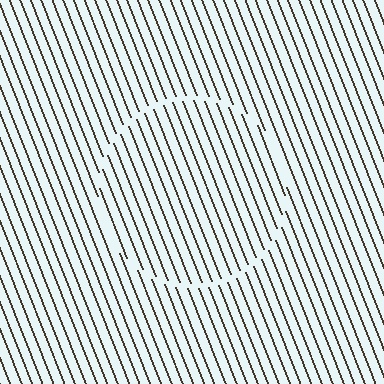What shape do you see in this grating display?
An illusory circle. The interior of the shape contains the same grating, shifted by half a period — the contour is defined by the phase discontinuity where line-ends from the inner and outer gratings abut.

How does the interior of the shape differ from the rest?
The interior of the shape contains the same grating, shifted by half a period — the contour is defined by the phase discontinuity where line-ends from the inner and outer gratings abut.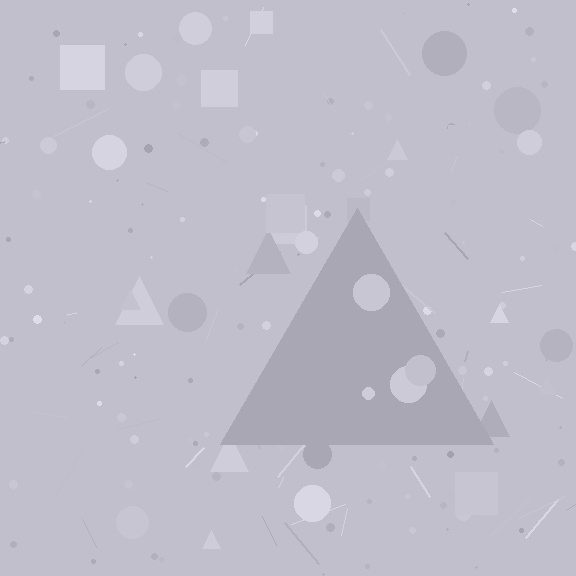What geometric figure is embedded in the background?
A triangle is embedded in the background.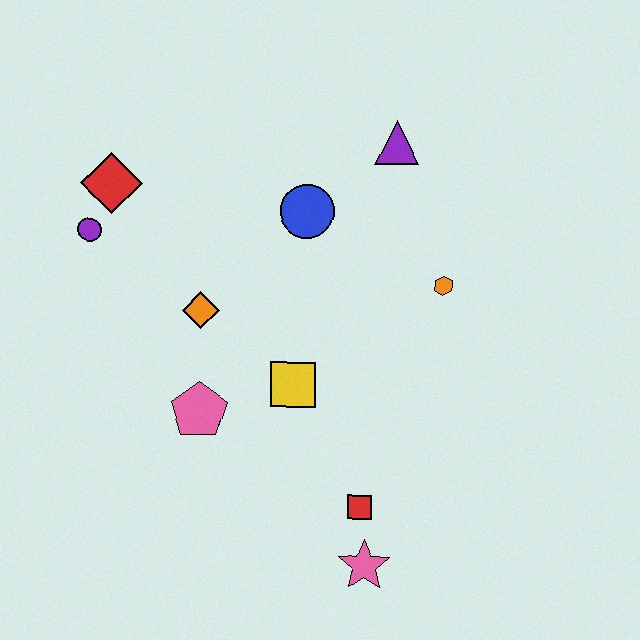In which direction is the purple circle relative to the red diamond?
The purple circle is below the red diamond.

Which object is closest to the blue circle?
The purple triangle is closest to the blue circle.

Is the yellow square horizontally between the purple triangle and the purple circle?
Yes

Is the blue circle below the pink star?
No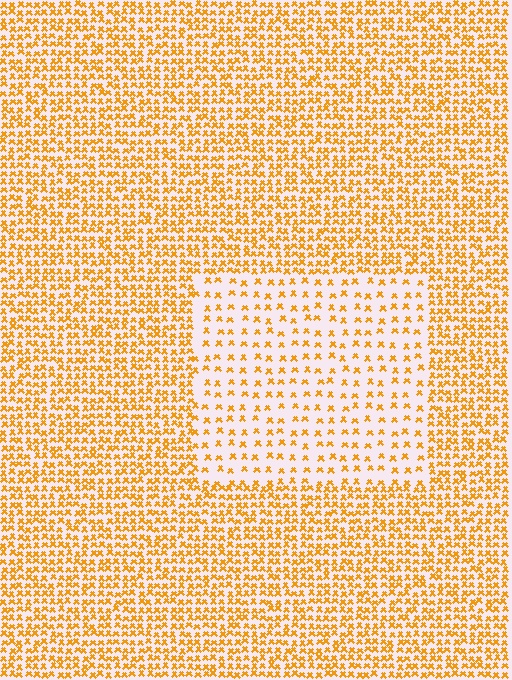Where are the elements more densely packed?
The elements are more densely packed outside the rectangle boundary.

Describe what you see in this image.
The image contains small orange elements arranged at two different densities. A rectangle-shaped region is visible where the elements are less densely packed than the surrounding area.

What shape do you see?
I see a rectangle.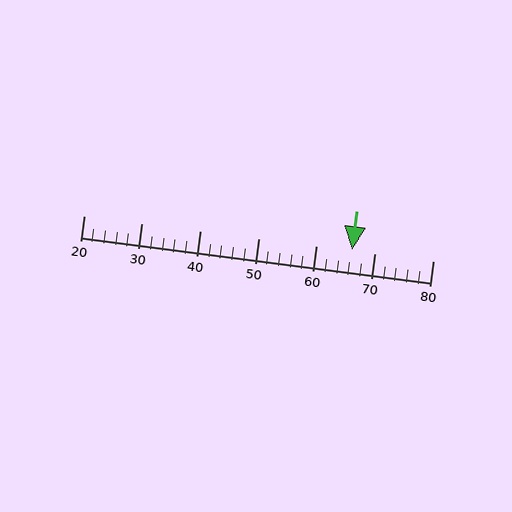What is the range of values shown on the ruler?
The ruler shows values from 20 to 80.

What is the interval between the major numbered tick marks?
The major tick marks are spaced 10 units apart.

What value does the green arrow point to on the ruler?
The green arrow points to approximately 66.